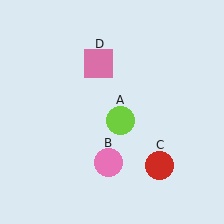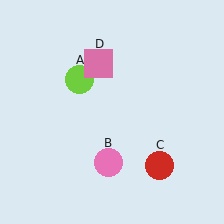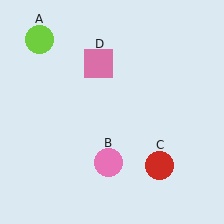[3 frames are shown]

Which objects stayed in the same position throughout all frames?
Pink circle (object B) and red circle (object C) and pink square (object D) remained stationary.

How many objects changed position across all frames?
1 object changed position: lime circle (object A).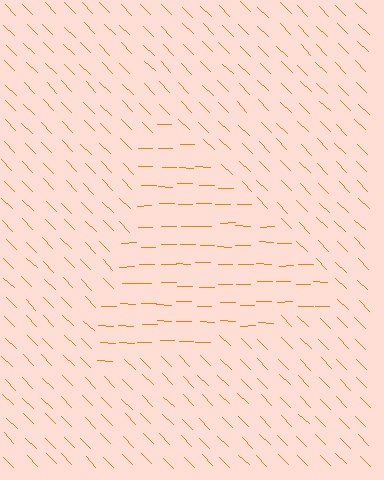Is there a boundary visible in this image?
Yes, there is a texture boundary formed by a change in line orientation.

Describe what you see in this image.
The image is filled with small orange line segments. A triangle region in the image has lines oriented differently from the surrounding lines, creating a visible texture boundary.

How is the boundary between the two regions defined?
The boundary is defined purely by a change in line orientation (approximately 45 degrees difference). All lines are the same color and thickness.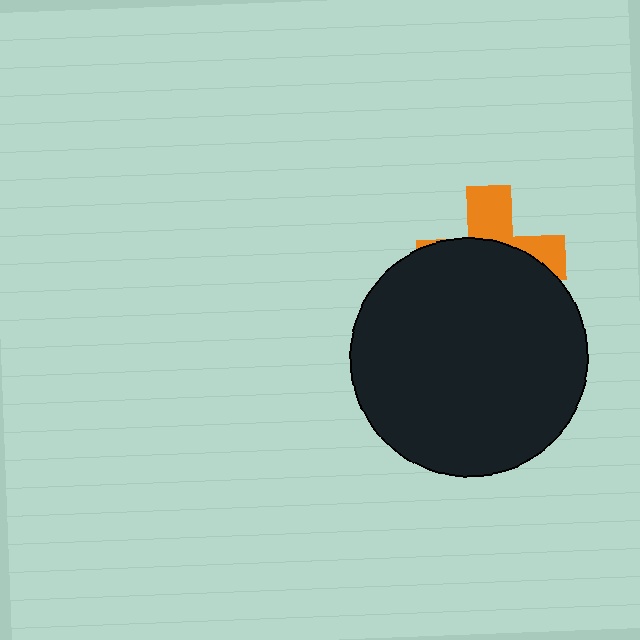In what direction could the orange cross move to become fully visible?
The orange cross could move up. That would shift it out from behind the black circle entirely.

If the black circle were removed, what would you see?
You would see the complete orange cross.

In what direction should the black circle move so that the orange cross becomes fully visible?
The black circle should move down. That is the shortest direction to clear the overlap and leave the orange cross fully visible.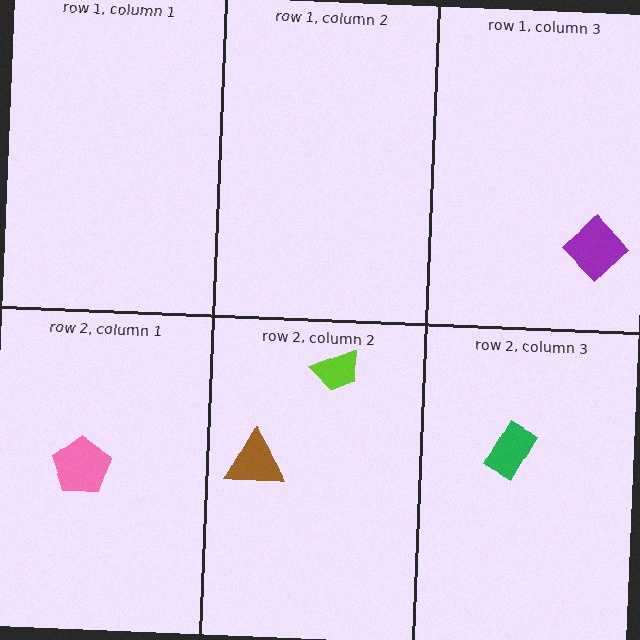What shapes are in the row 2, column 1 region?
The pink pentagon.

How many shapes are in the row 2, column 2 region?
2.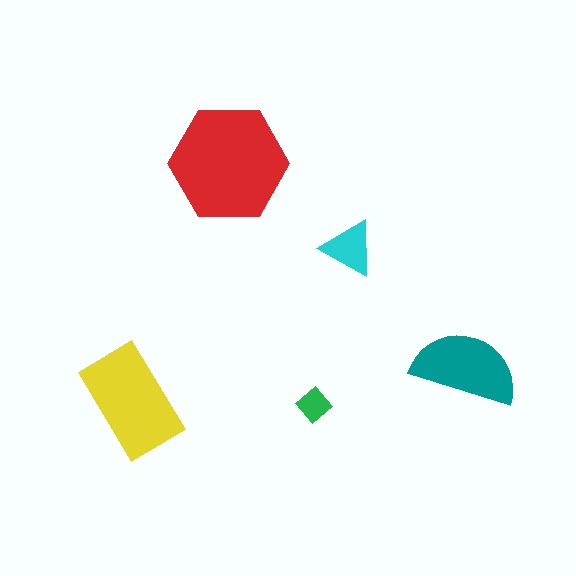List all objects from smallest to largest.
The green diamond, the cyan triangle, the teal semicircle, the yellow rectangle, the red hexagon.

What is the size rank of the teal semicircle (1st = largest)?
3rd.